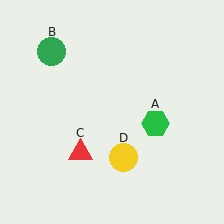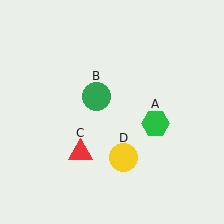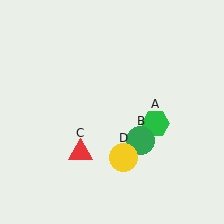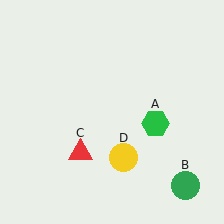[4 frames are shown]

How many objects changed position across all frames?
1 object changed position: green circle (object B).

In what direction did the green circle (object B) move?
The green circle (object B) moved down and to the right.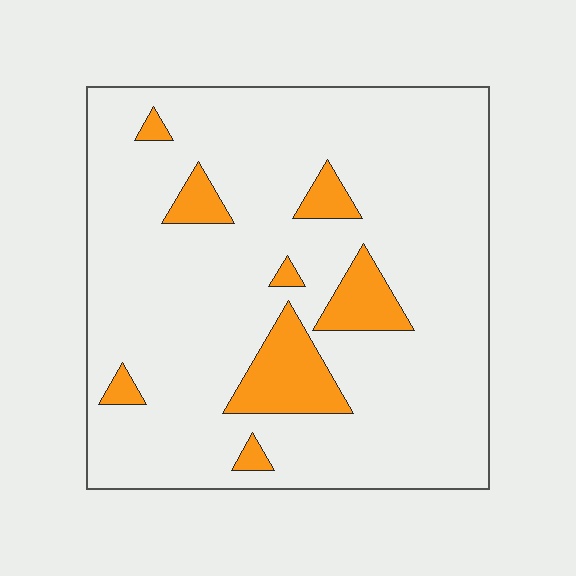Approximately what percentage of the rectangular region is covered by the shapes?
Approximately 10%.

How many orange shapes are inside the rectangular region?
8.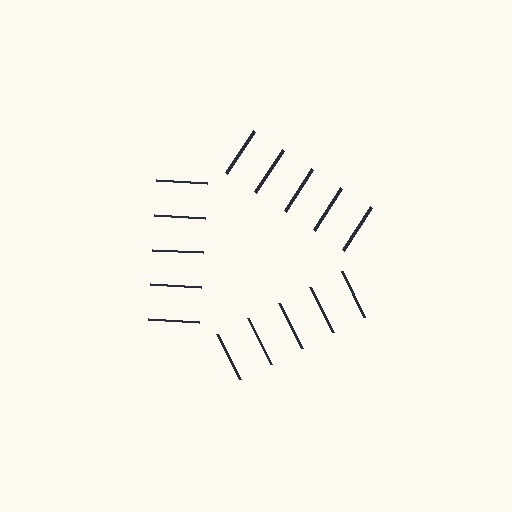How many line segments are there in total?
15 — 5 along each of the 3 edges.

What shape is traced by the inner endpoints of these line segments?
An illusory triangle — the line segments terminate on its edges but no continuous stroke is drawn.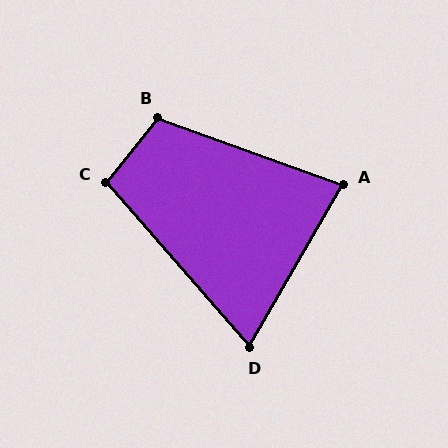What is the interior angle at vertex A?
Approximately 80 degrees (acute).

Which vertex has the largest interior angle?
B, at approximately 109 degrees.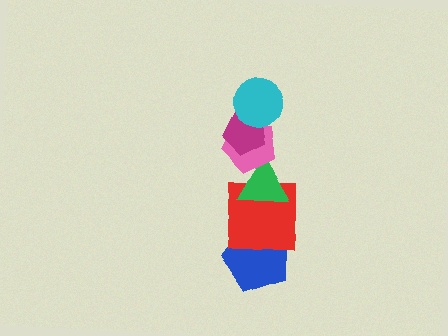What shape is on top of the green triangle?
The pink pentagon is on top of the green triangle.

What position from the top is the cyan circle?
The cyan circle is 1st from the top.